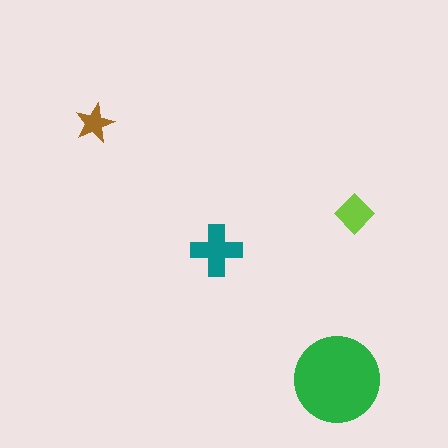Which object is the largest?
The green circle.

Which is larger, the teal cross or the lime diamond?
The teal cross.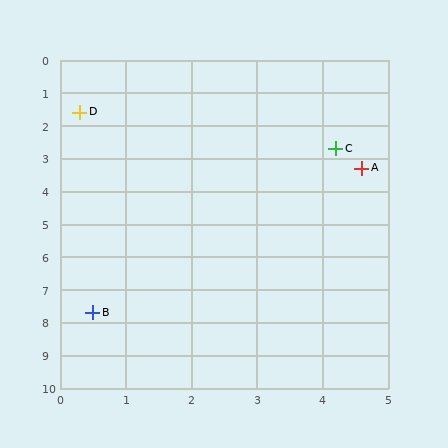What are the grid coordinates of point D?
Point D is at approximately (0.3, 1.6).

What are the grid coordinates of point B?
Point B is at approximately (0.5, 7.7).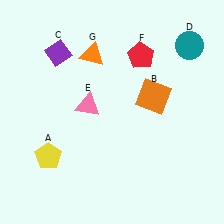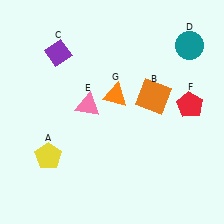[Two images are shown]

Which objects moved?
The objects that moved are: the red pentagon (F), the orange triangle (G).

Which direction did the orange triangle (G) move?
The orange triangle (G) moved down.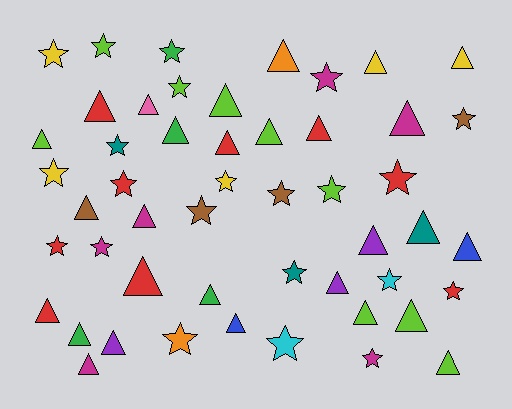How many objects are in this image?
There are 50 objects.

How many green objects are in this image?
There are 4 green objects.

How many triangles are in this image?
There are 28 triangles.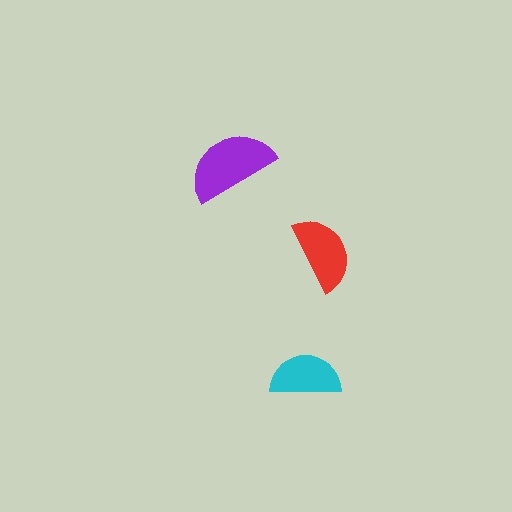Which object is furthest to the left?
The purple semicircle is leftmost.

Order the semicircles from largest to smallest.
the purple one, the red one, the cyan one.